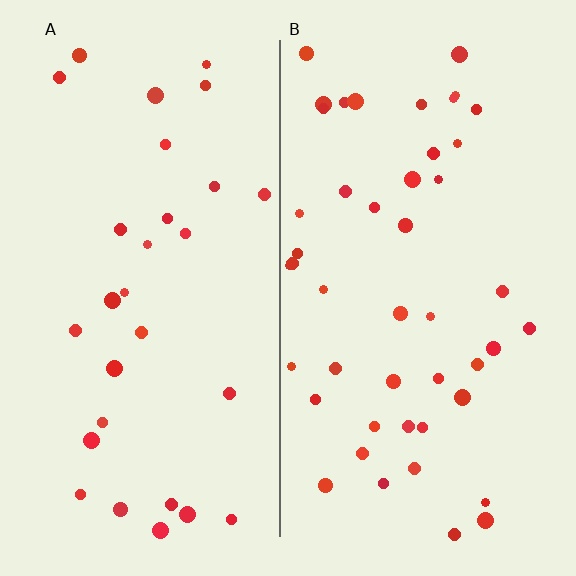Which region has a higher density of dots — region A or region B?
B (the right).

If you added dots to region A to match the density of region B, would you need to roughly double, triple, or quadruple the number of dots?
Approximately double.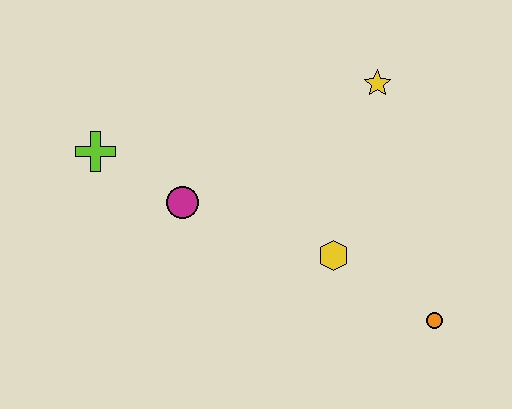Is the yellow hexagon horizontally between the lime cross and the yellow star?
Yes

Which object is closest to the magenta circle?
The lime cross is closest to the magenta circle.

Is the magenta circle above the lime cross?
No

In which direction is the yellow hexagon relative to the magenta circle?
The yellow hexagon is to the right of the magenta circle.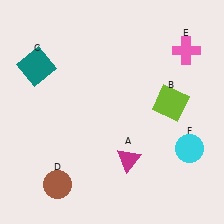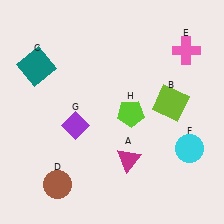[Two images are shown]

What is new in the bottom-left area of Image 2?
A purple diamond (G) was added in the bottom-left area of Image 2.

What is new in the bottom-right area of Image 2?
A lime pentagon (H) was added in the bottom-right area of Image 2.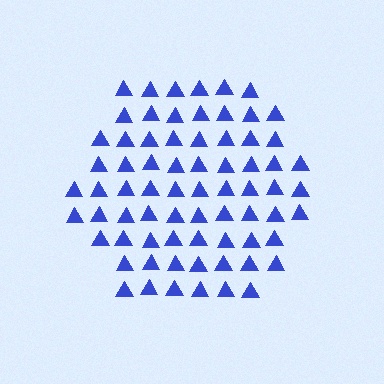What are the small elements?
The small elements are triangles.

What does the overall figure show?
The overall figure shows a hexagon.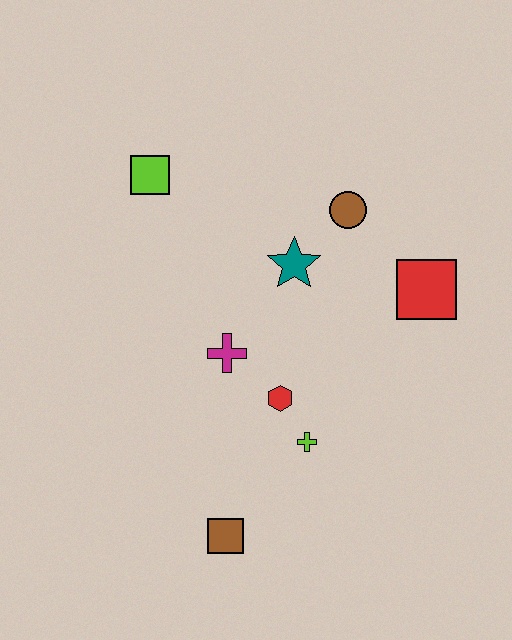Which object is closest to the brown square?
The lime cross is closest to the brown square.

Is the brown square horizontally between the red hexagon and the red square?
No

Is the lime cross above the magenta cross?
No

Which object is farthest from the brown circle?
The brown square is farthest from the brown circle.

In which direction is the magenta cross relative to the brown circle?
The magenta cross is below the brown circle.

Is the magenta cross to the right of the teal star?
No